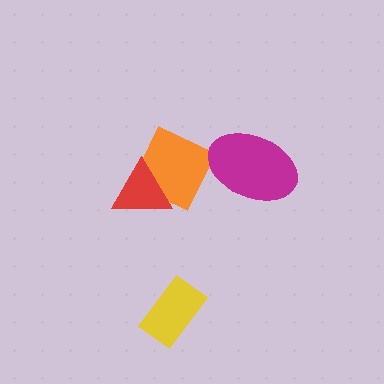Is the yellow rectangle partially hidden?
No, no other shape covers it.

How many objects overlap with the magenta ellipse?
0 objects overlap with the magenta ellipse.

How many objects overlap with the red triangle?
1 object overlaps with the red triangle.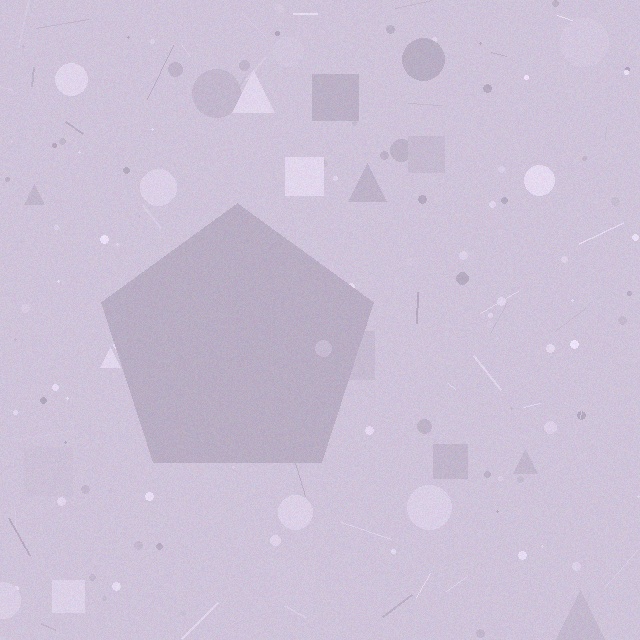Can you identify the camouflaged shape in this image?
The camouflaged shape is a pentagon.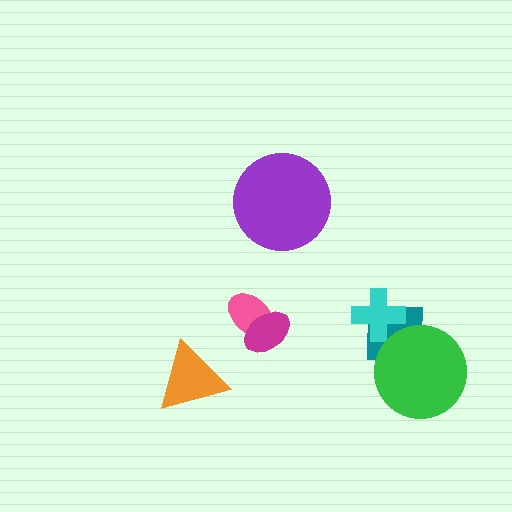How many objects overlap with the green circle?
1 object overlaps with the green circle.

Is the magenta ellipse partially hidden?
No, no other shape covers it.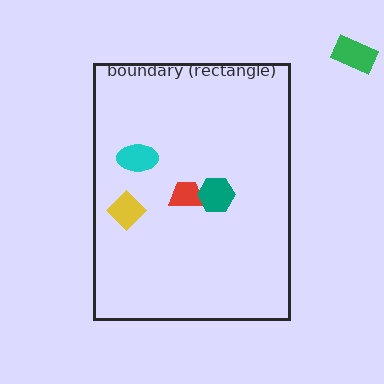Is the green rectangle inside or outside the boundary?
Outside.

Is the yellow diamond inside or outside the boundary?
Inside.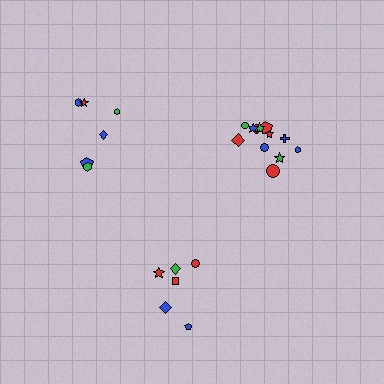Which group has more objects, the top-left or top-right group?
The top-right group.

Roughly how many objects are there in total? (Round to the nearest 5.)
Roughly 25 objects in total.